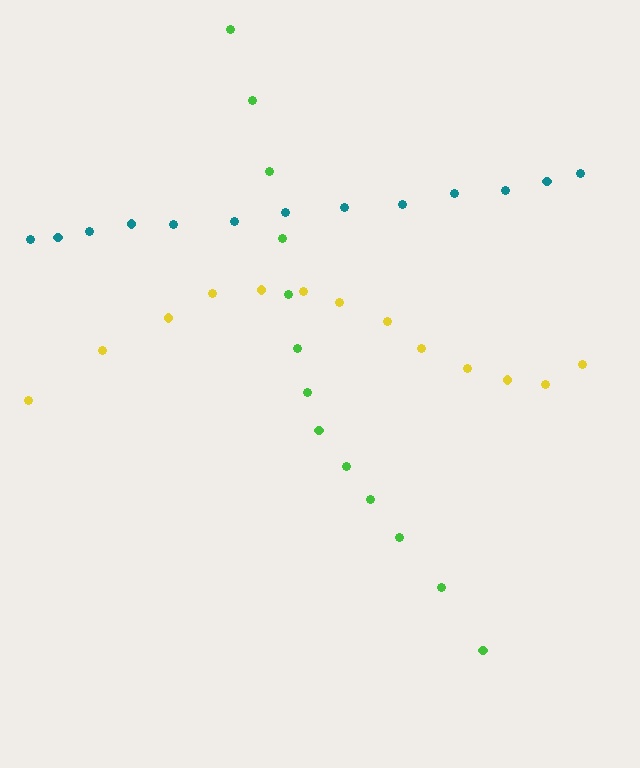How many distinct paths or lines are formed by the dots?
There are 3 distinct paths.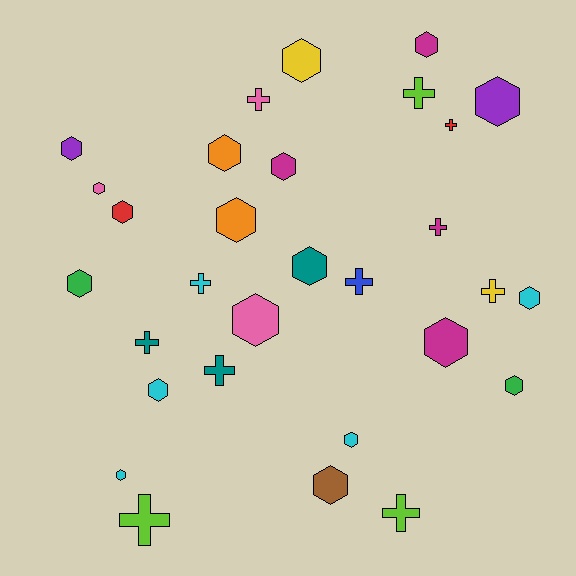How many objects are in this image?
There are 30 objects.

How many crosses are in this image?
There are 11 crosses.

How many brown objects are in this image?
There is 1 brown object.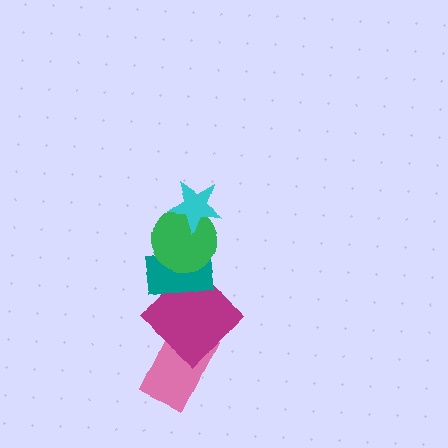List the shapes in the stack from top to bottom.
From top to bottom: the cyan star, the green circle, the teal rectangle, the magenta diamond, the pink rectangle.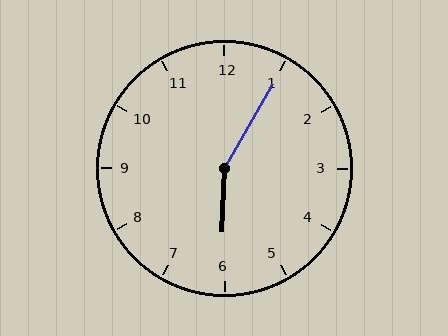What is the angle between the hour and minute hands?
Approximately 152 degrees.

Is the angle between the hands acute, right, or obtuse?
It is obtuse.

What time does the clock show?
6:05.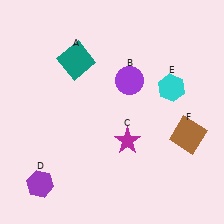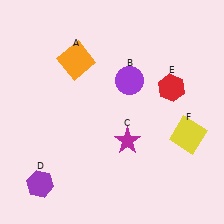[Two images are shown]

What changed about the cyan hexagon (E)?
In Image 1, E is cyan. In Image 2, it changed to red.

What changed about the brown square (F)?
In Image 1, F is brown. In Image 2, it changed to yellow.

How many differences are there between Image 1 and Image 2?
There are 3 differences between the two images.